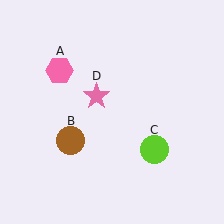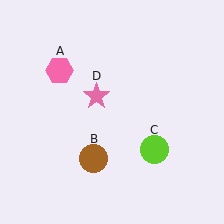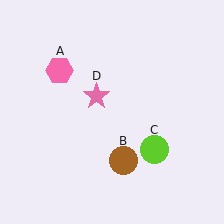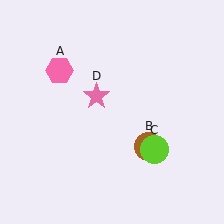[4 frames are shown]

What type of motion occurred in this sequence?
The brown circle (object B) rotated counterclockwise around the center of the scene.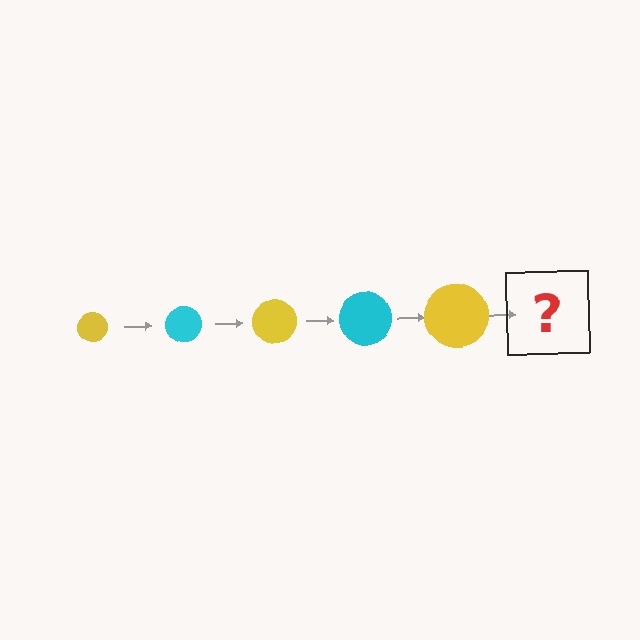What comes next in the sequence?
The next element should be a cyan circle, larger than the previous one.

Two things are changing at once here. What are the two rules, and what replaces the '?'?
The two rules are that the circle grows larger each step and the color cycles through yellow and cyan. The '?' should be a cyan circle, larger than the previous one.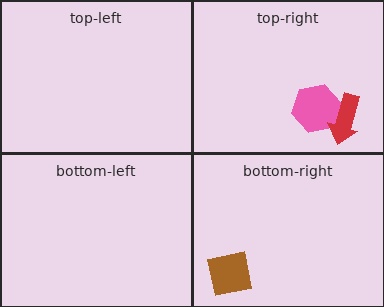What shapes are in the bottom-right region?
The brown square.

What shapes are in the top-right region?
The pink hexagon, the red arrow.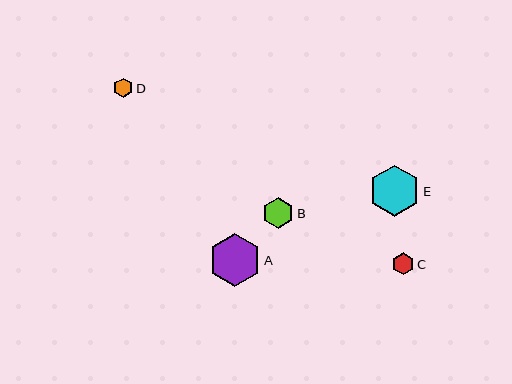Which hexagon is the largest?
Hexagon A is the largest with a size of approximately 53 pixels.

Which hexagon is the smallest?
Hexagon D is the smallest with a size of approximately 19 pixels.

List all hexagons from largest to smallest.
From largest to smallest: A, E, B, C, D.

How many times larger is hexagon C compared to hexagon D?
Hexagon C is approximately 1.2 times the size of hexagon D.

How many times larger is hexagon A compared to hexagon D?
Hexagon A is approximately 2.7 times the size of hexagon D.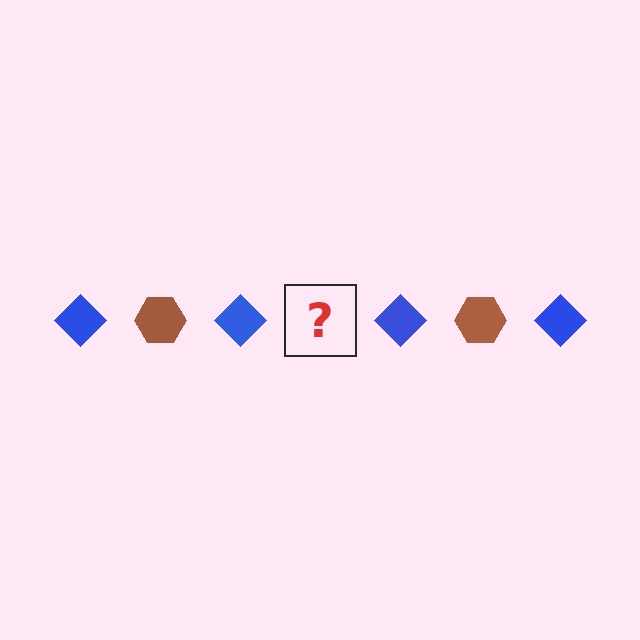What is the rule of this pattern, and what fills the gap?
The rule is that the pattern alternates between blue diamond and brown hexagon. The gap should be filled with a brown hexagon.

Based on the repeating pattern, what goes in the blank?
The blank should be a brown hexagon.